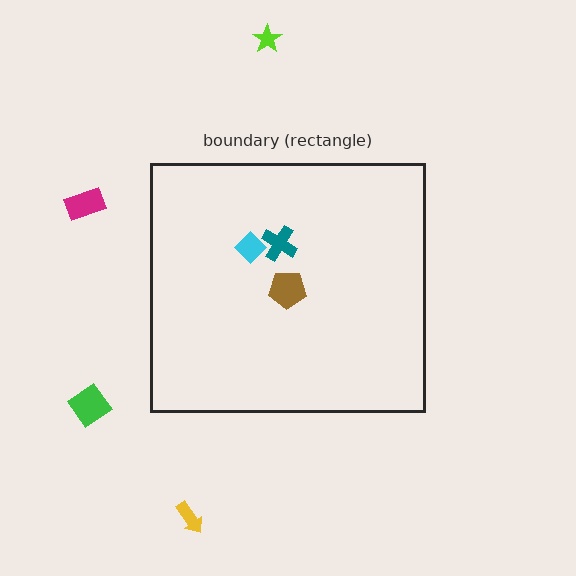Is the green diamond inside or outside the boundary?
Outside.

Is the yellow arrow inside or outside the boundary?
Outside.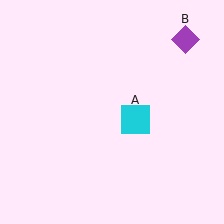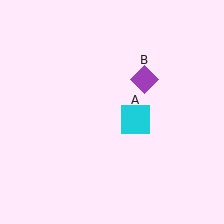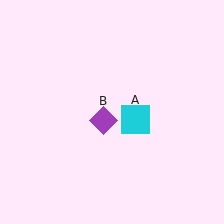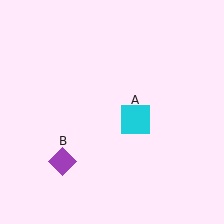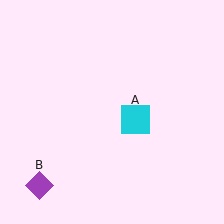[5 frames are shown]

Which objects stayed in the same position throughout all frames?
Cyan square (object A) remained stationary.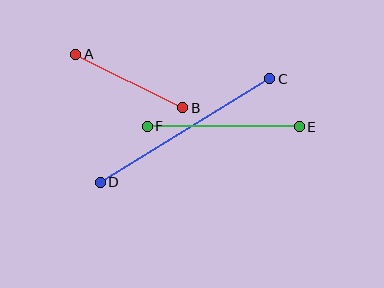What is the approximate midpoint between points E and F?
The midpoint is at approximately (223, 127) pixels.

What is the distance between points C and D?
The distance is approximately 199 pixels.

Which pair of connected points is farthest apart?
Points C and D are farthest apart.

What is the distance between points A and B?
The distance is approximately 119 pixels.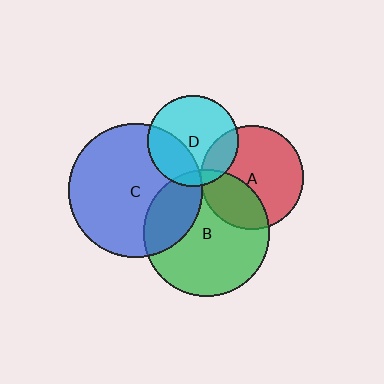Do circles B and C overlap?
Yes.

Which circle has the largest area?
Circle C (blue).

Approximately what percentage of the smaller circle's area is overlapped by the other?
Approximately 25%.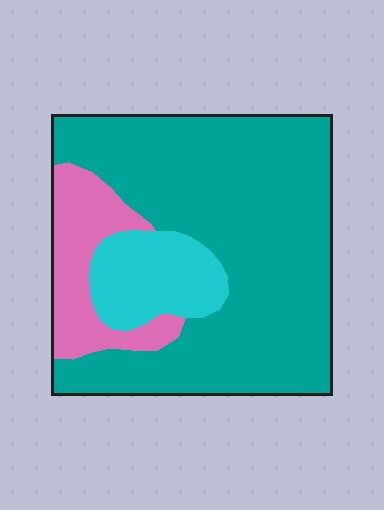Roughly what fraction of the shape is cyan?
Cyan takes up about one eighth (1/8) of the shape.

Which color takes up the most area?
Teal, at roughly 70%.